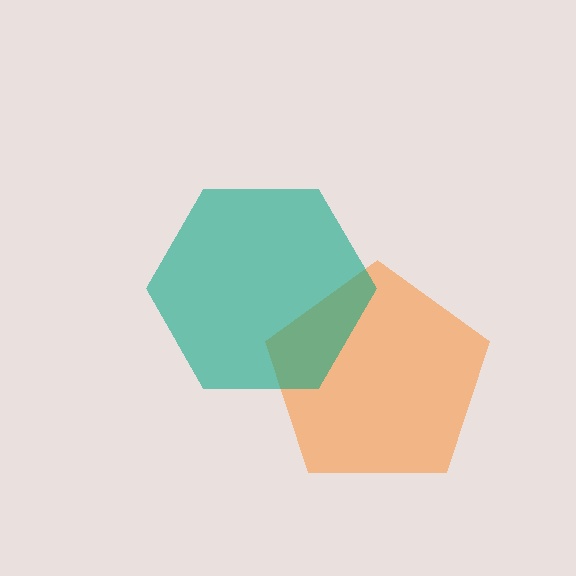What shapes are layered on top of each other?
The layered shapes are: an orange pentagon, a teal hexagon.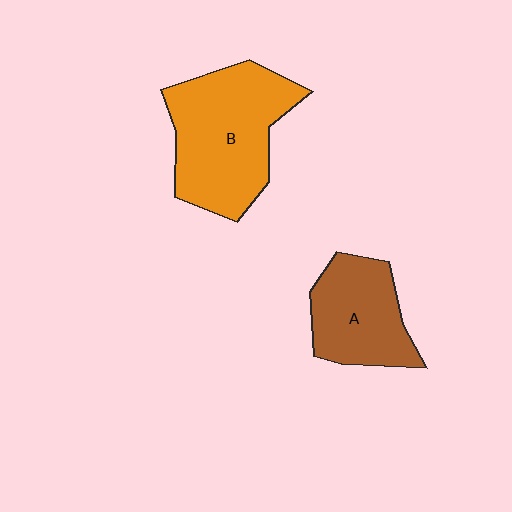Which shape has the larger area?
Shape B (orange).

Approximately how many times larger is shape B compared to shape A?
Approximately 1.5 times.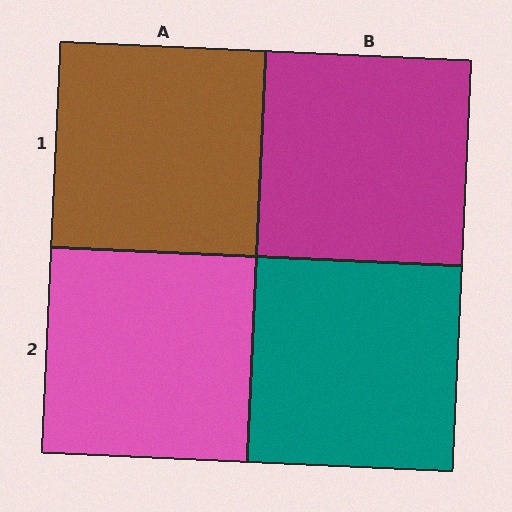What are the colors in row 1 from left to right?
Brown, magenta.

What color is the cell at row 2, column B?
Teal.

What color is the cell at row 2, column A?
Pink.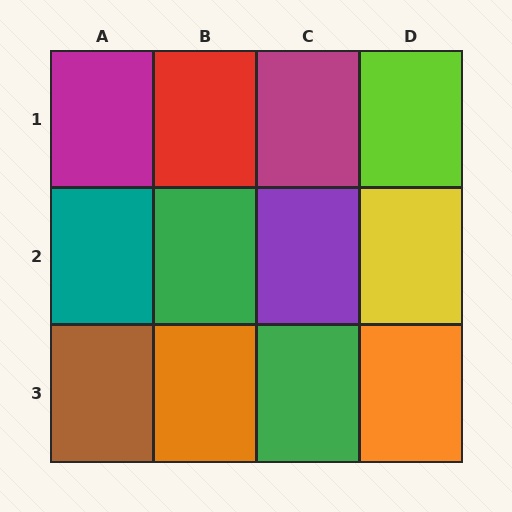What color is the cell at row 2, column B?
Green.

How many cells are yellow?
1 cell is yellow.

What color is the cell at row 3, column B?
Orange.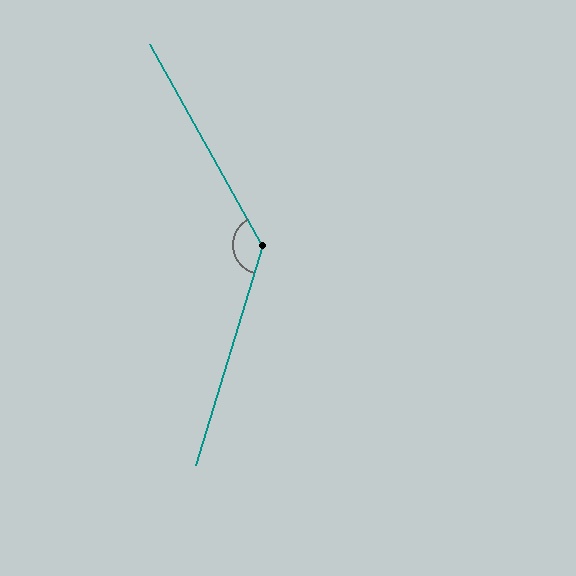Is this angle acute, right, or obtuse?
It is obtuse.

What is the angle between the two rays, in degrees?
Approximately 134 degrees.